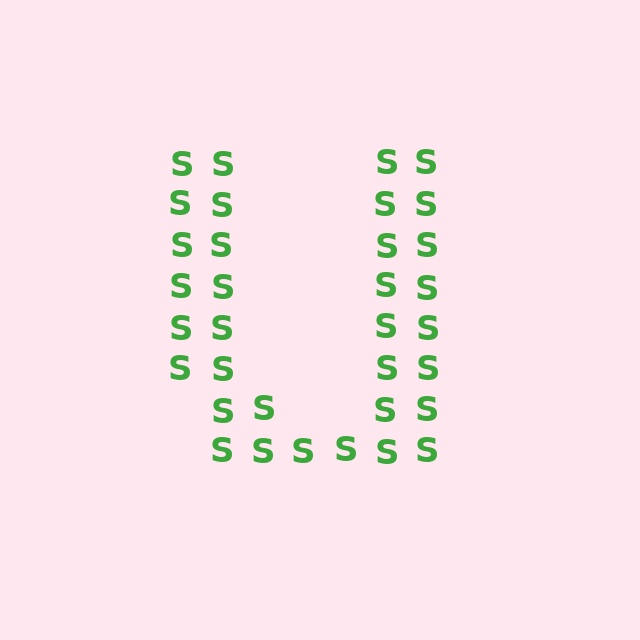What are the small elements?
The small elements are letter S's.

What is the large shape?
The large shape is the letter U.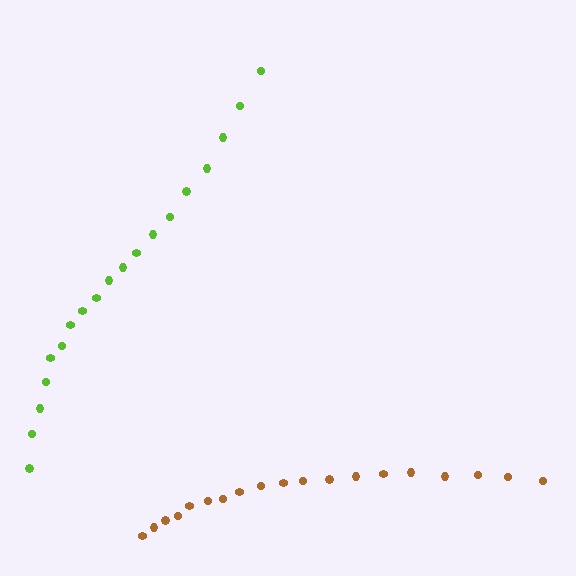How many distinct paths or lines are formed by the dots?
There are 2 distinct paths.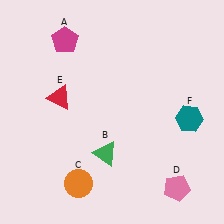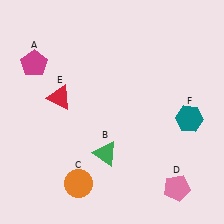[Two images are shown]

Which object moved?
The magenta pentagon (A) moved left.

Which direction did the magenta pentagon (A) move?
The magenta pentagon (A) moved left.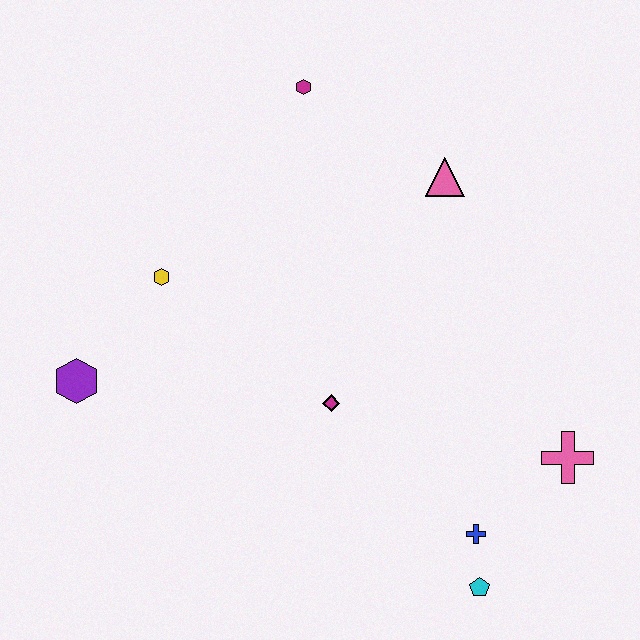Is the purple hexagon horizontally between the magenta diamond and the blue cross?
No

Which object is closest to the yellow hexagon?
The purple hexagon is closest to the yellow hexagon.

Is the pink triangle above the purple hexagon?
Yes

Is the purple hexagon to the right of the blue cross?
No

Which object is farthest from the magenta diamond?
The magenta hexagon is farthest from the magenta diamond.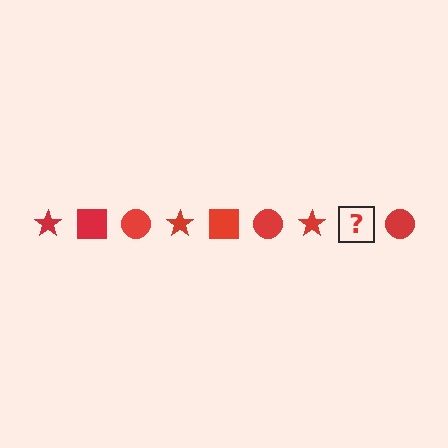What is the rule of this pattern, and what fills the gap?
The rule is that the pattern cycles through star, square, circle shapes in red. The gap should be filled with a red square.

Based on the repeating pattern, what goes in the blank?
The blank should be a red square.